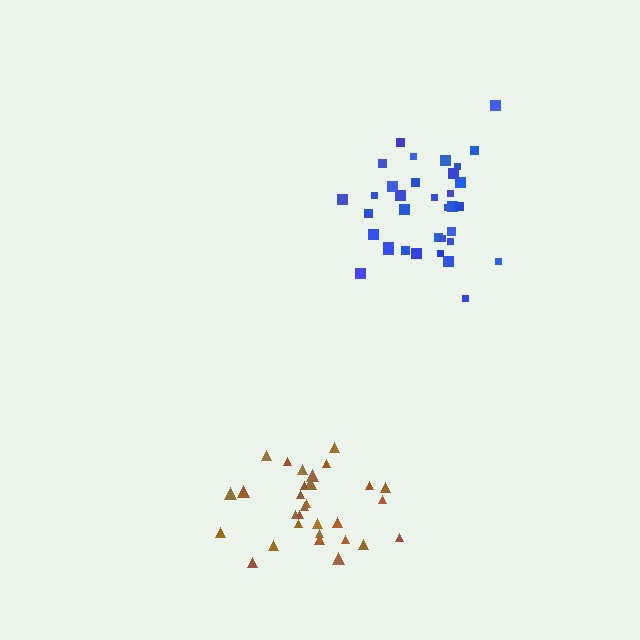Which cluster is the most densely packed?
Blue.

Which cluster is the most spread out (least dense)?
Brown.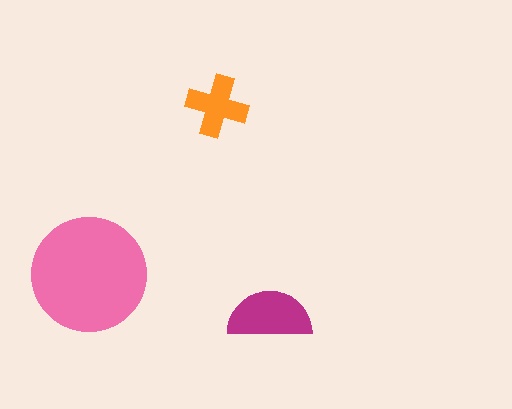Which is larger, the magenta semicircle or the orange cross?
The magenta semicircle.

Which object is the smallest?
The orange cross.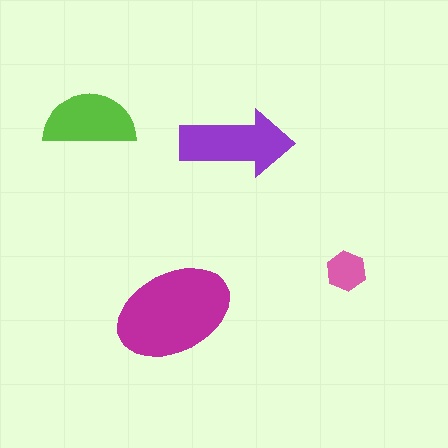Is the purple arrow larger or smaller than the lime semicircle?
Larger.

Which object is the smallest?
The pink hexagon.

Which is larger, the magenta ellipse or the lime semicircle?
The magenta ellipse.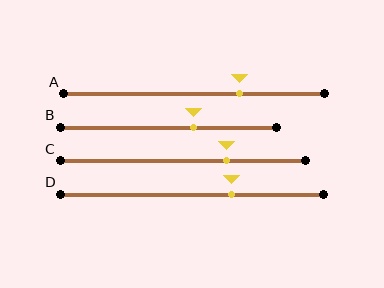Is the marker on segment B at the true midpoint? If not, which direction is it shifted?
No, the marker on segment B is shifted to the right by about 12% of the segment length.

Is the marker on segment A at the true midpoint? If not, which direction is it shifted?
No, the marker on segment A is shifted to the right by about 18% of the segment length.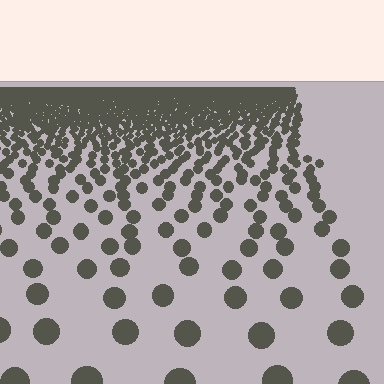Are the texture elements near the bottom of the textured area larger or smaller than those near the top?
Larger. Near the bottom, elements are closer to the viewer and appear at a bigger on-screen size.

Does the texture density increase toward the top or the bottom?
Density increases toward the top.